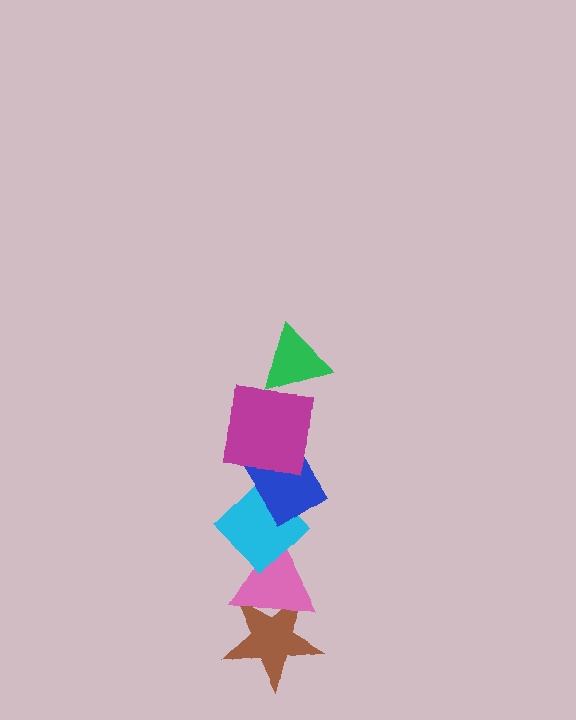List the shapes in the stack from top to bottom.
From top to bottom: the green triangle, the magenta square, the blue rectangle, the cyan diamond, the pink triangle, the brown star.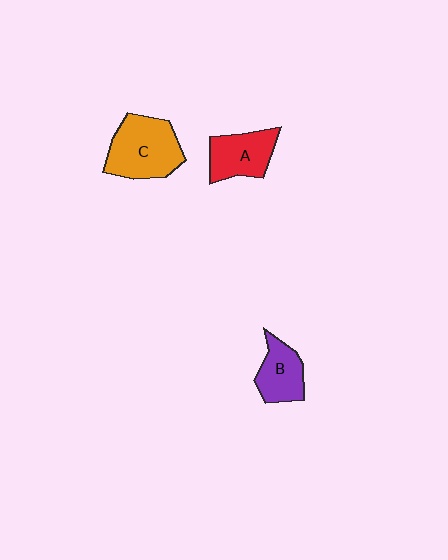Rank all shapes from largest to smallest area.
From largest to smallest: C (orange), A (red), B (purple).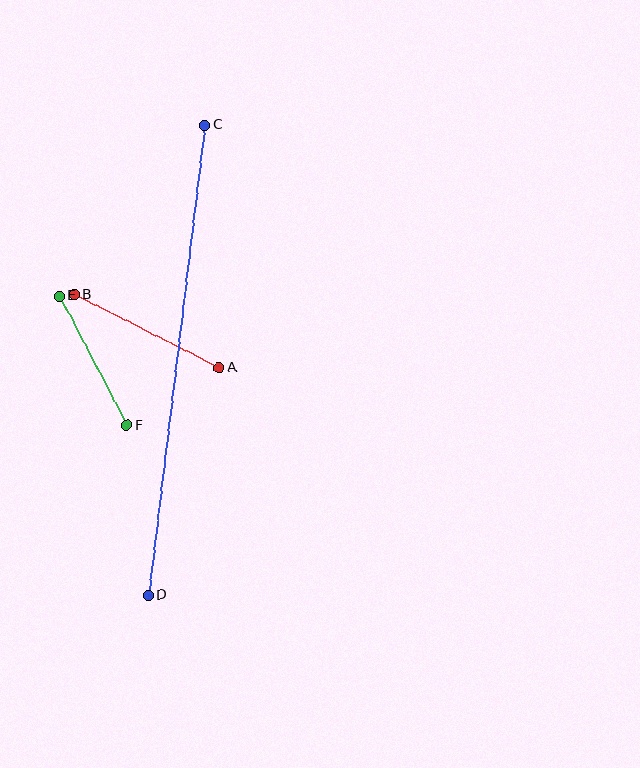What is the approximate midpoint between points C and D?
The midpoint is at approximately (177, 360) pixels.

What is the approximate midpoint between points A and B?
The midpoint is at approximately (147, 331) pixels.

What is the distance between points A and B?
The distance is approximately 162 pixels.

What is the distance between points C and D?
The distance is approximately 474 pixels.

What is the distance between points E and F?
The distance is approximately 146 pixels.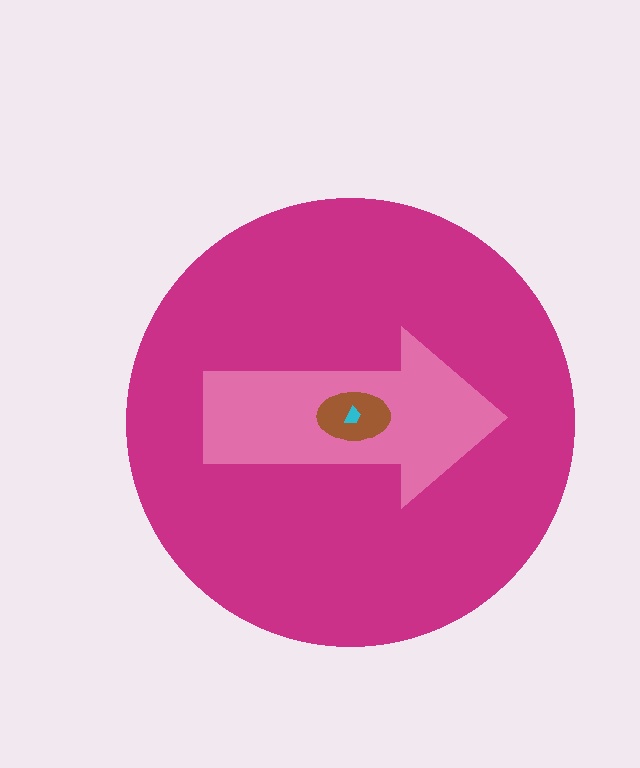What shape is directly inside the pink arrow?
The brown ellipse.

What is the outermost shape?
The magenta circle.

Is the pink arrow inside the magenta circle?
Yes.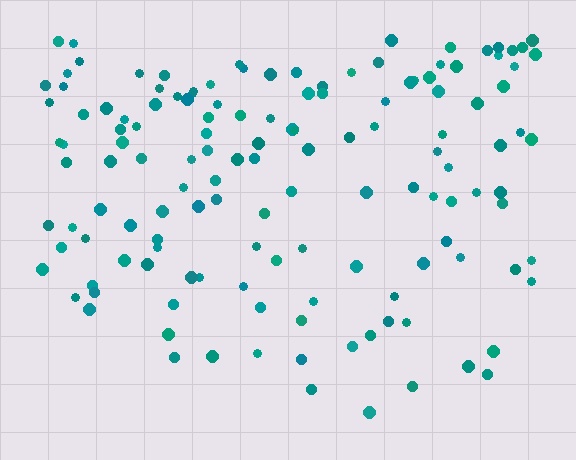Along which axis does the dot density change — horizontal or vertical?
Vertical.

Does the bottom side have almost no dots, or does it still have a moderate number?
Still a moderate number, just noticeably fewer than the top.